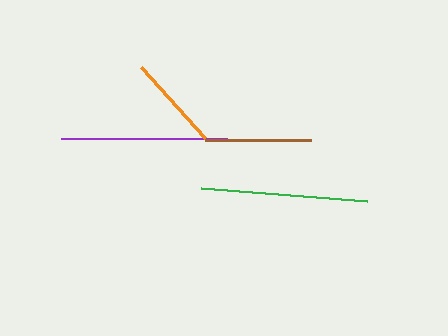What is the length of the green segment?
The green segment is approximately 167 pixels long.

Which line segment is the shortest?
The orange line is the shortest at approximately 96 pixels.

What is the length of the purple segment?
The purple segment is approximately 167 pixels long.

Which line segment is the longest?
The green line is the longest at approximately 167 pixels.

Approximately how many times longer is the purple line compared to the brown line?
The purple line is approximately 1.6 times the length of the brown line.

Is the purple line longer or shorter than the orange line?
The purple line is longer than the orange line.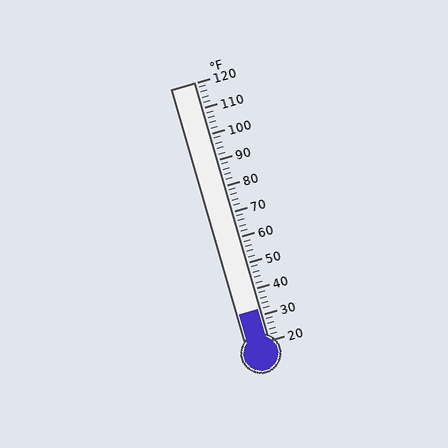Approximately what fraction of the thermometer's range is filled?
The thermometer is filled to approximately 10% of its range.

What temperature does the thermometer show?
The thermometer shows approximately 32°F.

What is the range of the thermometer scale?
The thermometer scale ranges from 20°F to 120°F.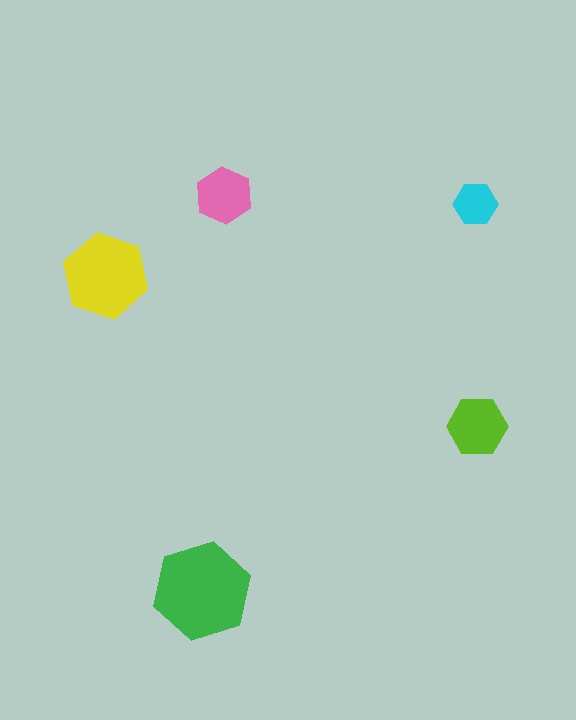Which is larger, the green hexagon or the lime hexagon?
The green one.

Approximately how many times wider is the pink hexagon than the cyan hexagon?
About 1.5 times wider.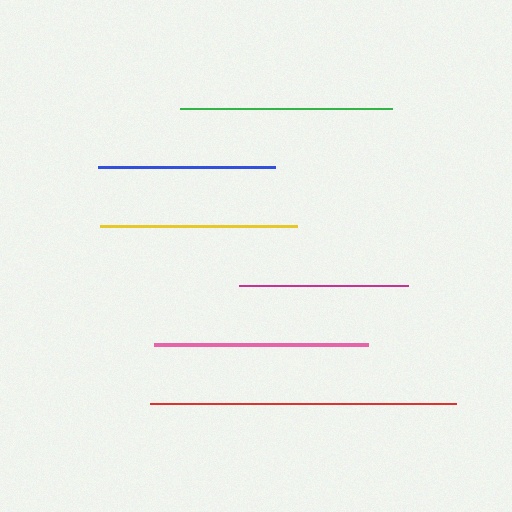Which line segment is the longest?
The red line is the longest at approximately 306 pixels.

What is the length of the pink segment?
The pink segment is approximately 214 pixels long.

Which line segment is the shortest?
The magenta line is the shortest at approximately 169 pixels.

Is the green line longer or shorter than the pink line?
The pink line is longer than the green line.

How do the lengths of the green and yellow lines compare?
The green and yellow lines are approximately the same length.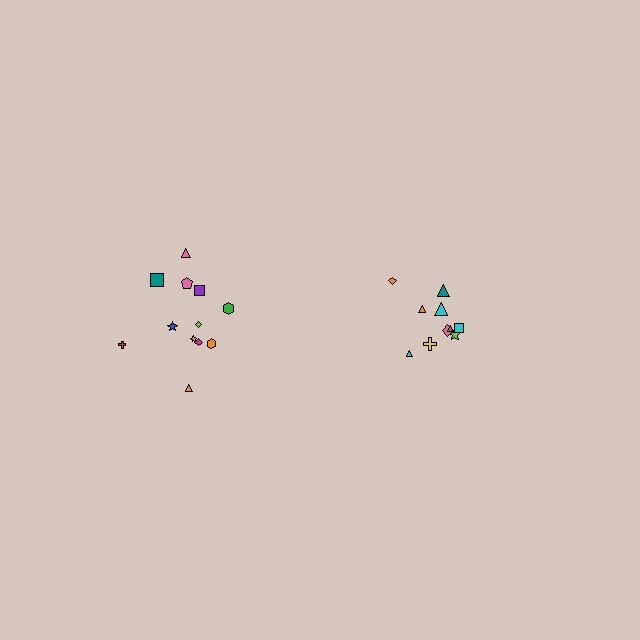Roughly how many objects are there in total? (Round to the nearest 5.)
Roughly 20 objects in total.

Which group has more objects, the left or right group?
The left group.